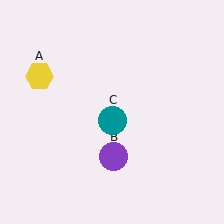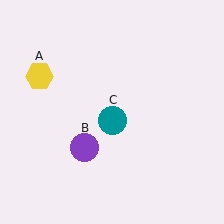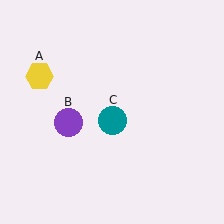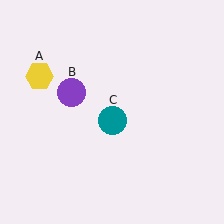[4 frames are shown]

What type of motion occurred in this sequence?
The purple circle (object B) rotated clockwise around the center of the scene.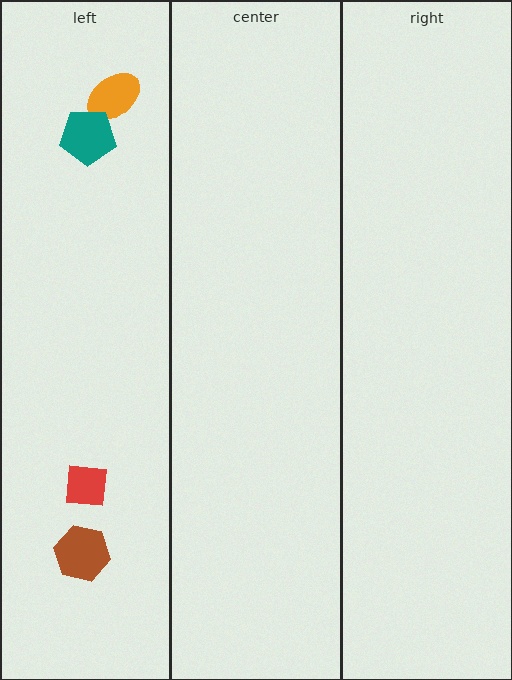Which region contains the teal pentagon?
The left region.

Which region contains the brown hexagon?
The left region.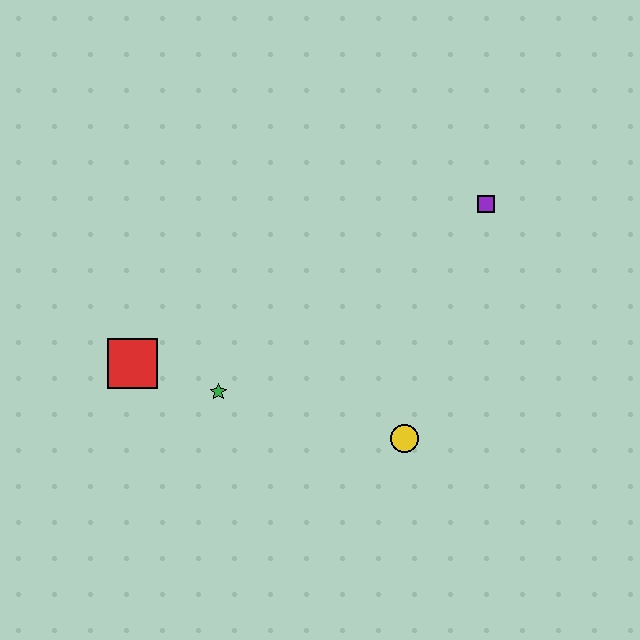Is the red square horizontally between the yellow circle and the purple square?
No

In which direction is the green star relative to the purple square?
The green star is to the left of the purple square.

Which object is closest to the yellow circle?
The green star is closest to the yellow circle.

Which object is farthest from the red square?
The purple square is farthest from the red square.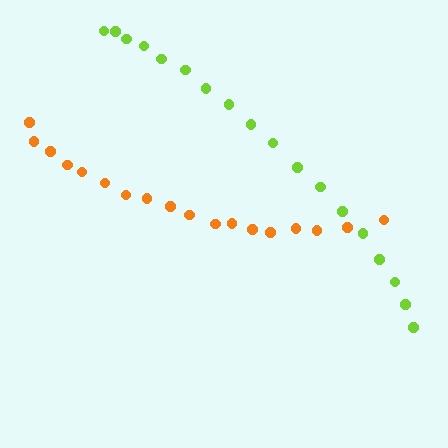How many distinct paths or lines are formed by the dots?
There are 2 distinct paths.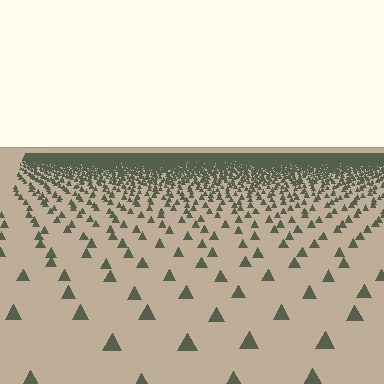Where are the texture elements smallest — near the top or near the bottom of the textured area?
Near the top.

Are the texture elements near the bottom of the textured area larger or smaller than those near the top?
Larger. Near the bottom, elements are closer to the viewer and appear at a bigger on-screen size.